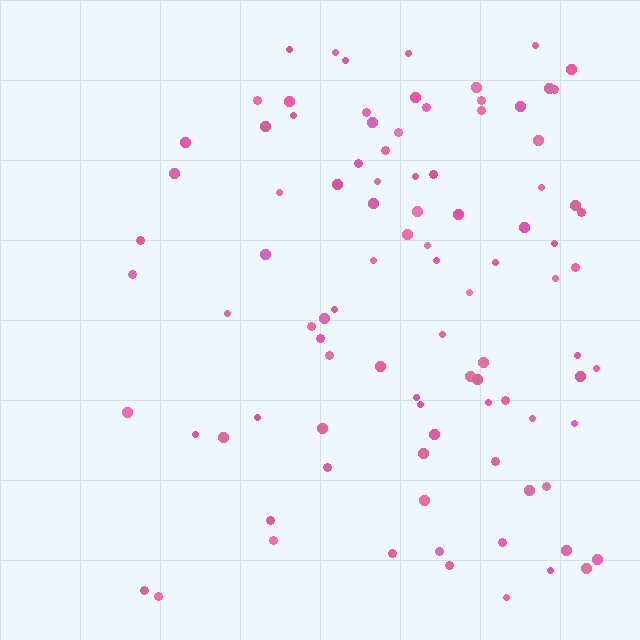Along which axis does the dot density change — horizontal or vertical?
Horizontal.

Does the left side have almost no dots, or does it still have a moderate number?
Still a moderate number, just noticeably fewer than the right.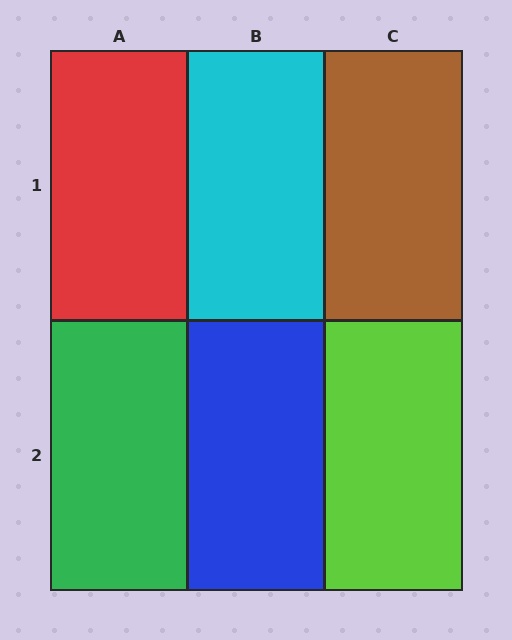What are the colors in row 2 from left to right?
Green, blue, lime.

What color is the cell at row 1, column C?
Brown.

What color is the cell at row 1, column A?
Red.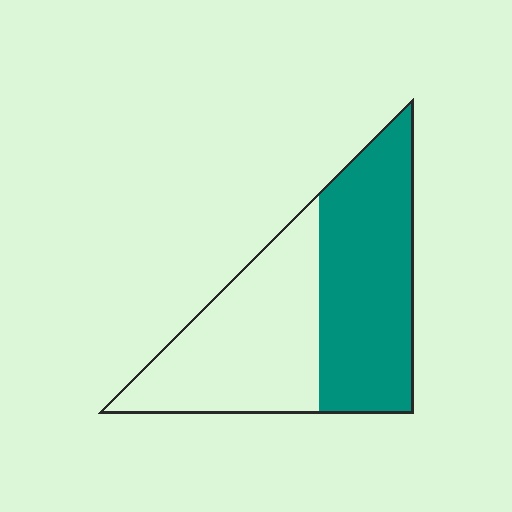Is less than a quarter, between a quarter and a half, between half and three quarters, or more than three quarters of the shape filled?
Between half and three quarters.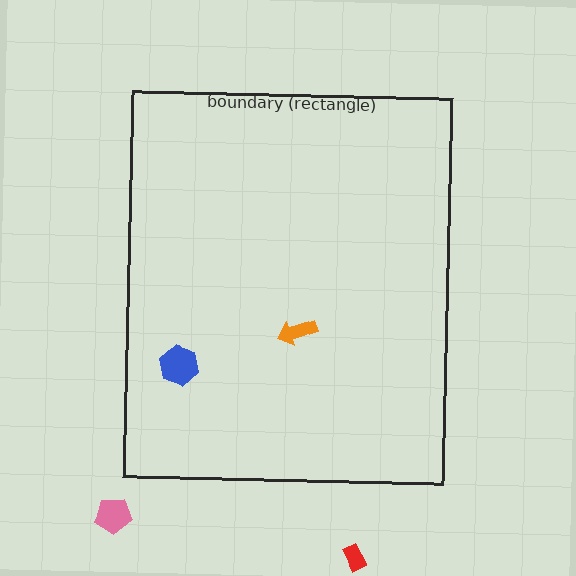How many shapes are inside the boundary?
2 inside, 2 outside.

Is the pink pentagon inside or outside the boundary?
Outside.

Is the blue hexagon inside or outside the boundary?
Inside.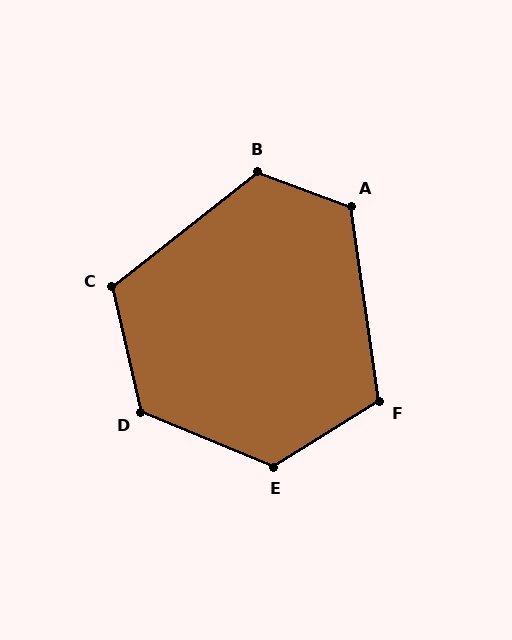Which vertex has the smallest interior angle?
F, at approximately 113 degrees.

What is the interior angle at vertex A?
Approximately 119 degrees (obtuse).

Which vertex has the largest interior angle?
E, at approximately 126 degrees.